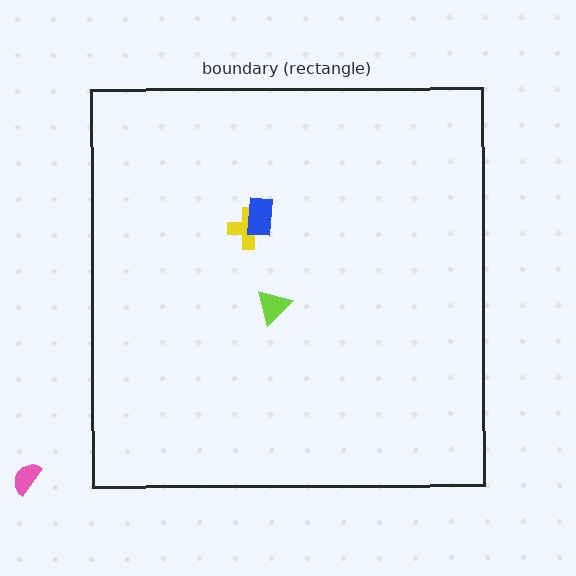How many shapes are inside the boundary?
3 inside, 1 outside.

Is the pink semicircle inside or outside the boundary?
Outside.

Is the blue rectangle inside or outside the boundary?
Inside.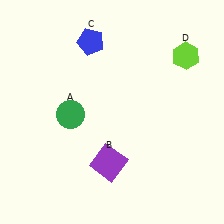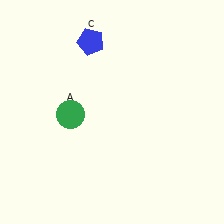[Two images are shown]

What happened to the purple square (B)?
The purple square (B) was removed in Image 2. It was in the bottom-left area of Image 1.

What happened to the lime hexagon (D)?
The lime hexagon (D) was removed in Image 2. It was in the top-right area of Image 1.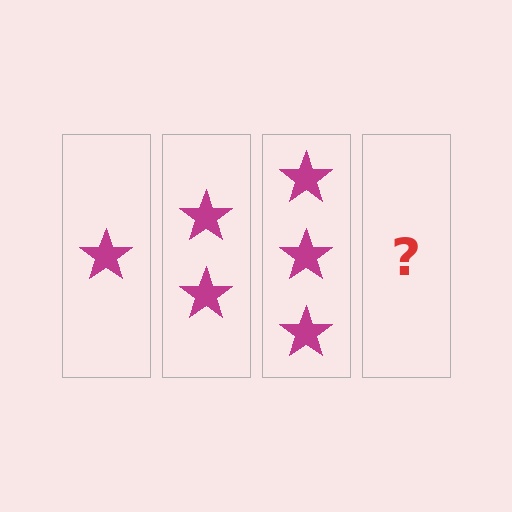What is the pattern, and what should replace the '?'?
The pattern is that each step adds one more star. The '?' should be 4 stars.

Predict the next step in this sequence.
The next step is 4 stars.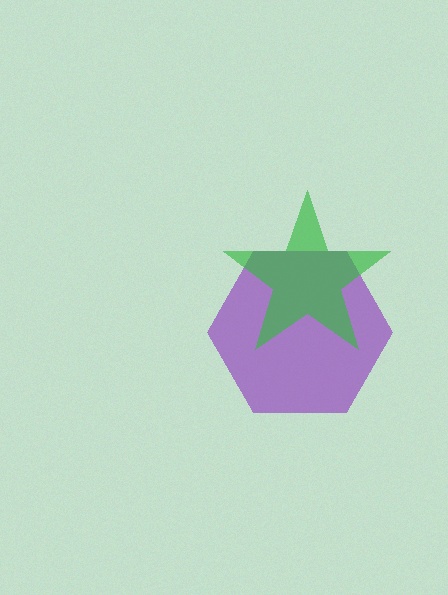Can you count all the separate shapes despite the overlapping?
Yes, there are 2 separate shapes.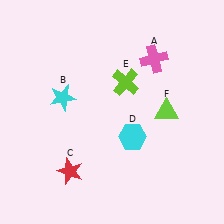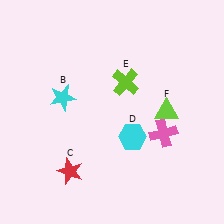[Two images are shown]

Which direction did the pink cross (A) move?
The pink cross (A) moved down.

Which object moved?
The pink cross (A) moved down.